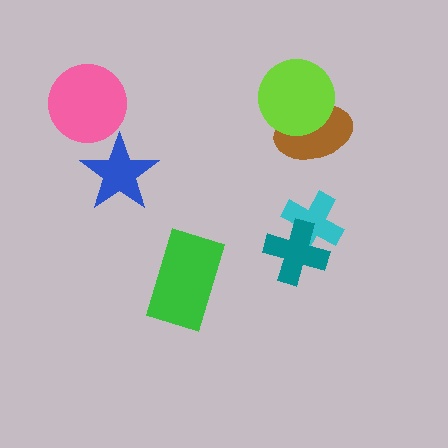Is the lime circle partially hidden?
No, no other shape covers it.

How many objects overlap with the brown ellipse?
1 object overlaps with the brown ellipse.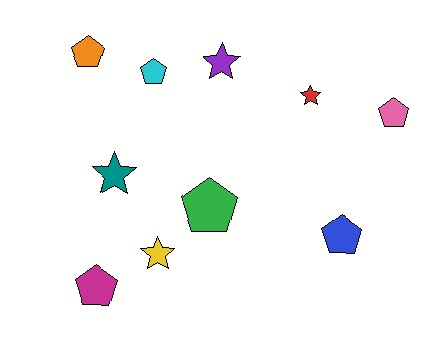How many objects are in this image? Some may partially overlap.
There are 10 objects.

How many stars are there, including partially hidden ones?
There are 4 stars.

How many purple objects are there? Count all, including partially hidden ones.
There is 1 purple object.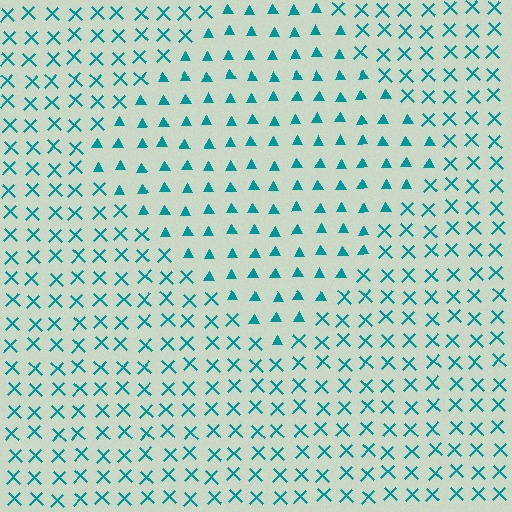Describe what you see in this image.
The image is filled with small teal elements arranged in a uniform grid. A diamond-shaped region contains triangles, while the surrounding area contains X marks. The boundary is defined purely by the change in element shape.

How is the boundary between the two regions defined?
The boundary is defined by a change in element shape: triangles inside vs. X marks outside. All elements share the same color and spacing.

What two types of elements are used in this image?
The image uses triangles inside the diamond region and X marks outside it.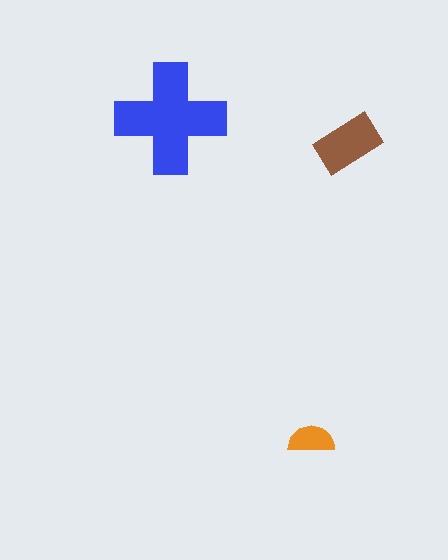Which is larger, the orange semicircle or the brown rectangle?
The brown rectangle.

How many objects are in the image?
There are 3 objects in the image.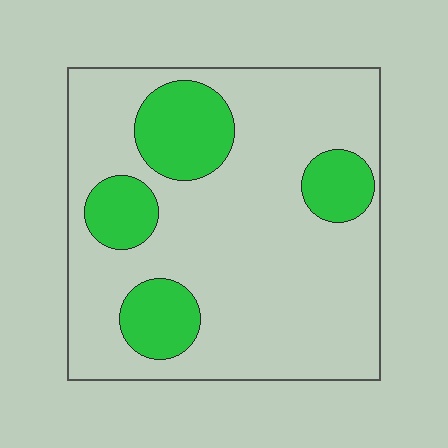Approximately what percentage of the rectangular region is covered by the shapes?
Approximately 20%.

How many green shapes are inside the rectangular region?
4.